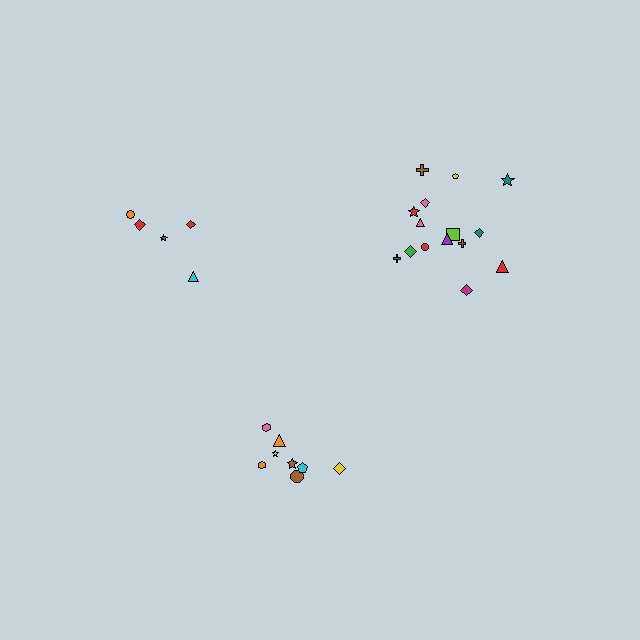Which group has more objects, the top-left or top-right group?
The top-right group.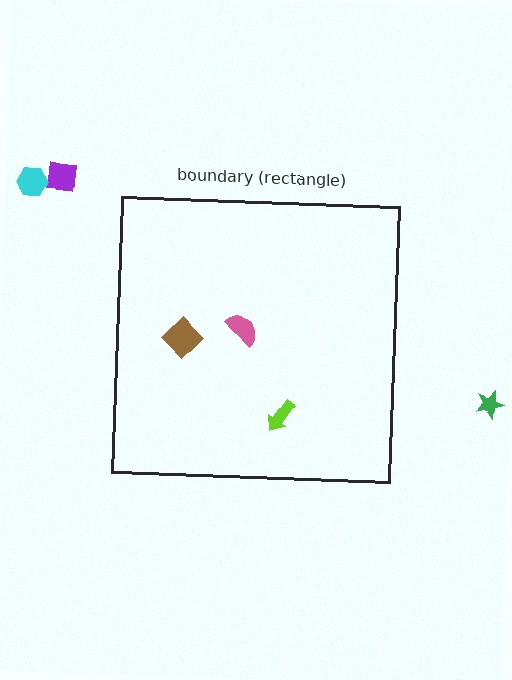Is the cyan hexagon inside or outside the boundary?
Outside.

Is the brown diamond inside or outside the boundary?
Inside.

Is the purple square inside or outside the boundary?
Outside.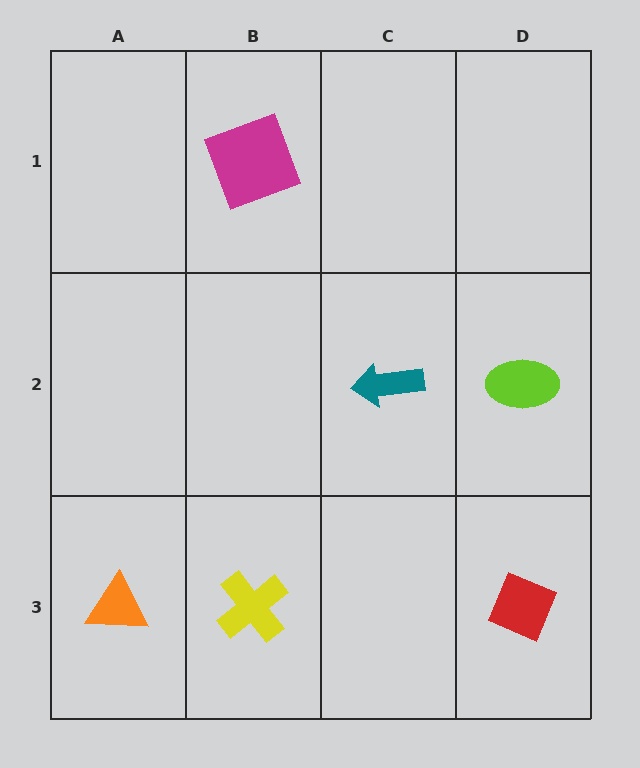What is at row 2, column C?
A teal arrow.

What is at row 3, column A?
An orange triangle.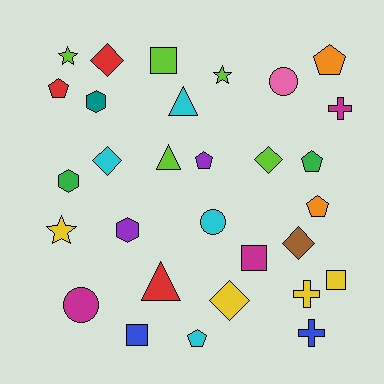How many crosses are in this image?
There are 3 crosses.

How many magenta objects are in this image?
There are 3 magenta objects.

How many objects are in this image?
There are 30 objects.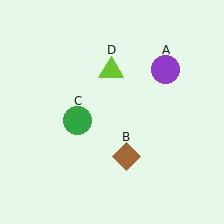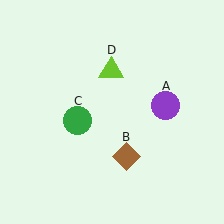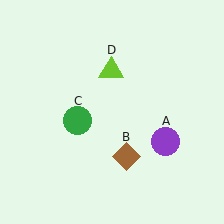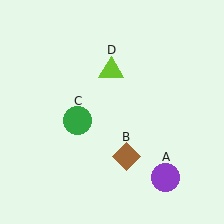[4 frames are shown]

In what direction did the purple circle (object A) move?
The purple circle (object A) moved down.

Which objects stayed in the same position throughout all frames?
Brown diamond (object B) and green circle (object C) and lime triangle (object D) remained stationary.